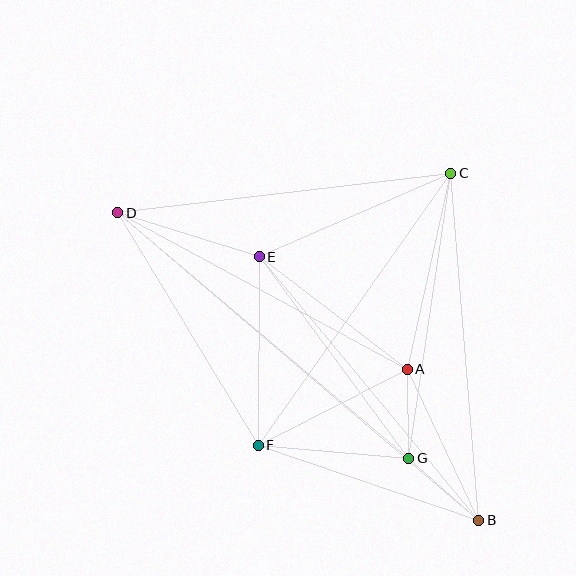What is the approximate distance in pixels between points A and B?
The distance between A and B is approximately 167 pixels.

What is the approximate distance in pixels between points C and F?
The distance between C and F is approximately 333 pixels.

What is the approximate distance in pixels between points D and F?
The distance between D and F is approximately 272 pixels.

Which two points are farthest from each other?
Points B and D are farthest from each other.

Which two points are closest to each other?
Points A and G are closest to each other.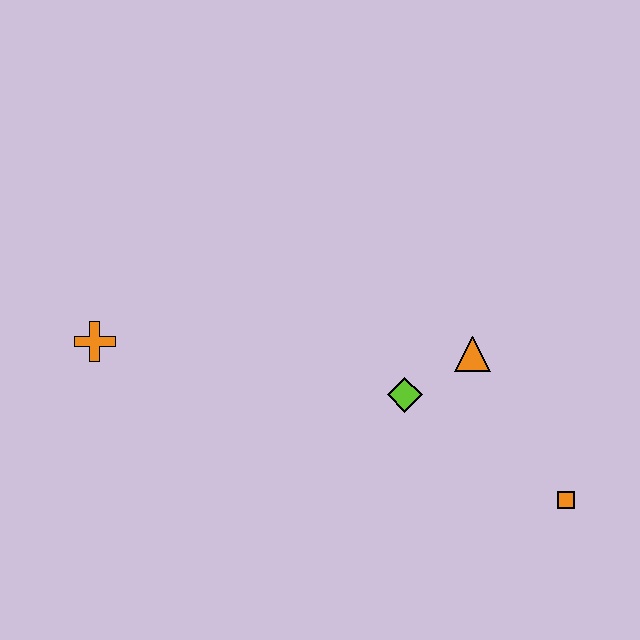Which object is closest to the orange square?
The orange triangle is closest to the orange square.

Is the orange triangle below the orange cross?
Yes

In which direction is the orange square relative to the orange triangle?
The orange square is below the orange triangle.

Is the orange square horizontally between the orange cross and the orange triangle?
No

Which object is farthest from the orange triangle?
The orange cross is farthest from the orange triangle.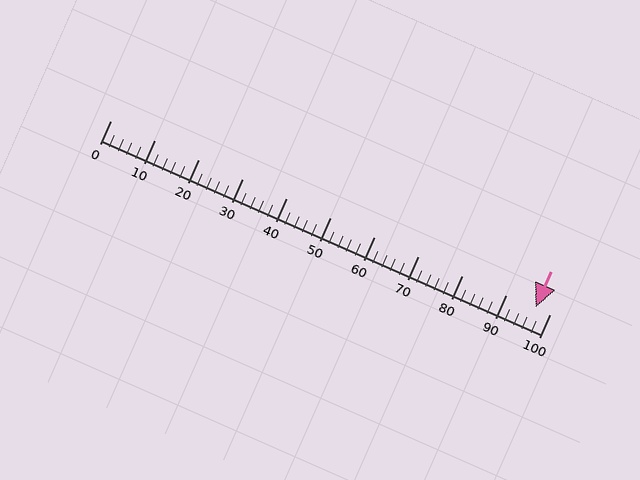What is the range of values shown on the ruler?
The ruler shows values from 0 to 100.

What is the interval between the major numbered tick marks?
The major tick marks are spaced 10 units apart.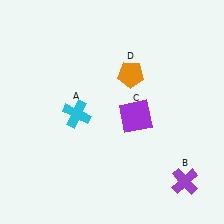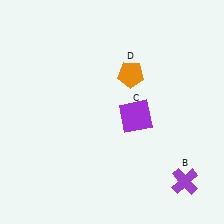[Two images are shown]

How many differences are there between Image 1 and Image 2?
There is 1 difference between the two images.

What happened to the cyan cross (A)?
The cyan cross (A) was removed in Image 2. It was in the bottom-left area of Image 1.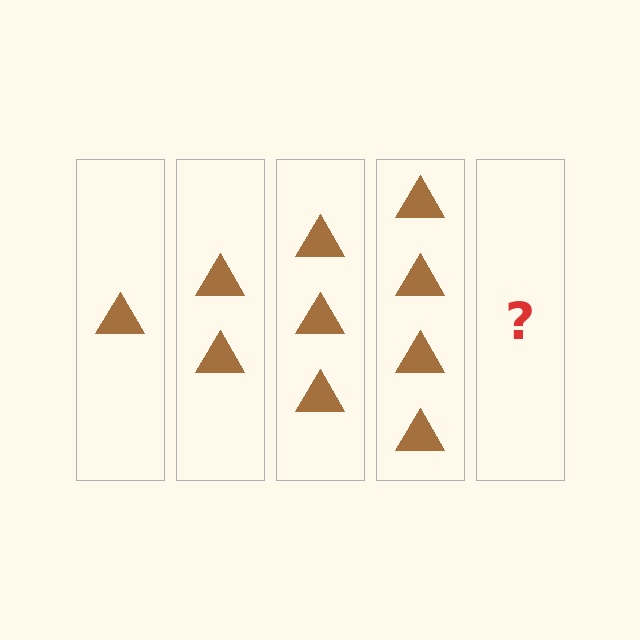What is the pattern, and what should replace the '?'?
The pattern is that each step adds one more triangle. The '?' should be 5 triangles.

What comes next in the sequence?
The next element should be 5 triangles.